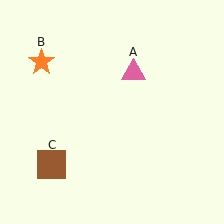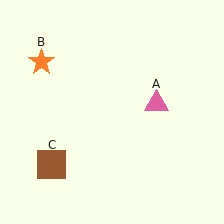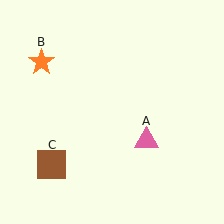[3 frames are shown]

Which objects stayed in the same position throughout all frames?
Orange star (object B) and brown square (object C) remained stationary.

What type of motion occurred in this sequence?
The pink triangle (object A) rotated clockwise around the center of the scene.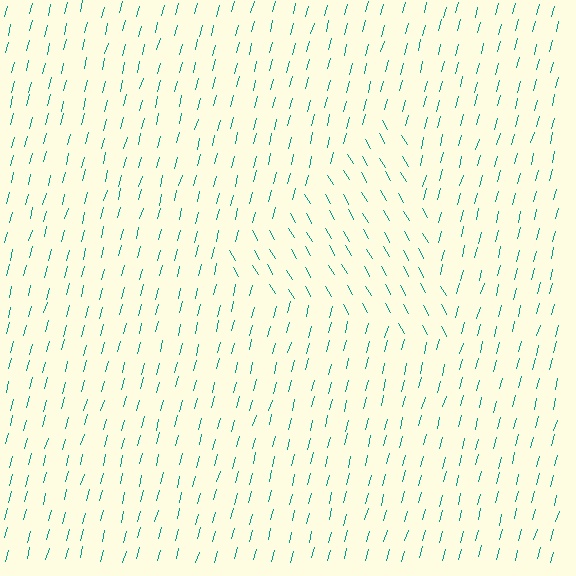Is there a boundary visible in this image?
Yes, there is a texture boundary formed by a change in line orientation.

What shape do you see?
I see a triangle.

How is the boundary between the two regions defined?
The boundary is defined purely by a change in line orientation (approximately 45 degrees difference). All lines are the same color and thickness.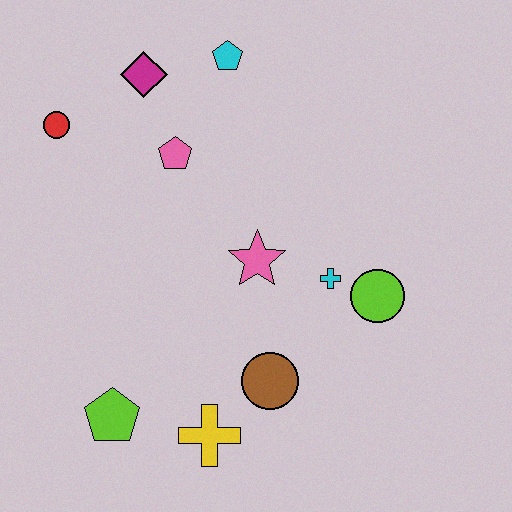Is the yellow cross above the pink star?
No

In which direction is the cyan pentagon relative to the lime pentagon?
The cyan pentagon is above the lime pentagon.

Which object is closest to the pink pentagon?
The magenta diamond is closest to the pink pentagon.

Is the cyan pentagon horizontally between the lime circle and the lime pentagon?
Yes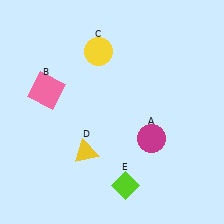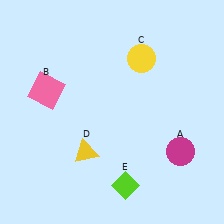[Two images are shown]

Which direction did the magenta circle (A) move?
The magenta circle (A) moved right.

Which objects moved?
The objects that moved are: the magenta circle (A), the yellow circle (C).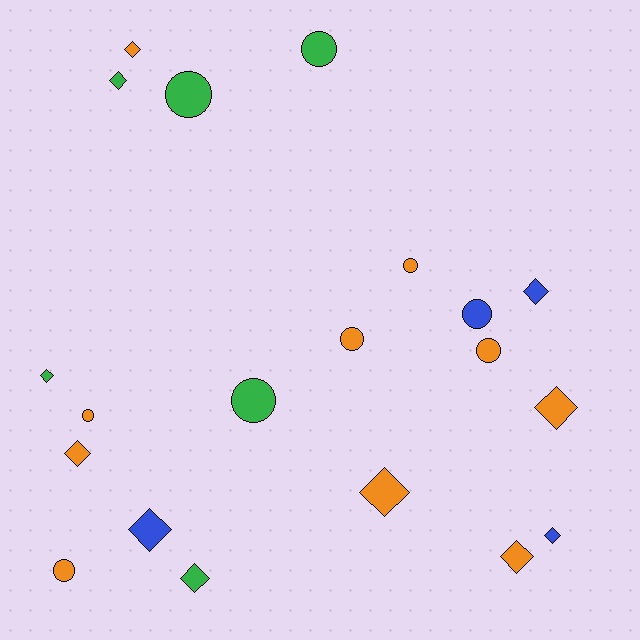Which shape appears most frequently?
Diamond, with 11 objects.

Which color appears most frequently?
Orange, with 10 objects.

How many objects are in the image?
There are 20 objects.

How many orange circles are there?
There are 5 orange circles.